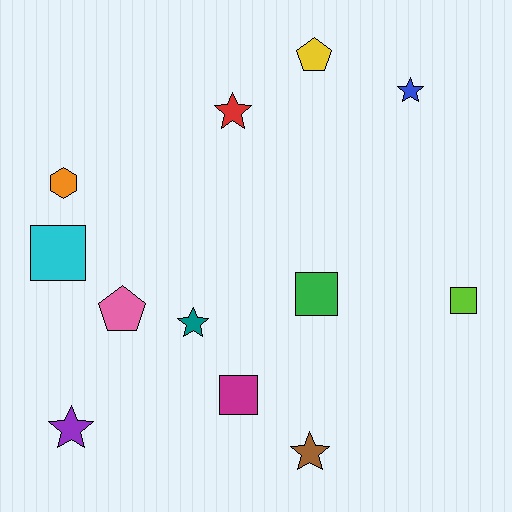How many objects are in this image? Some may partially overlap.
There are 12 objects.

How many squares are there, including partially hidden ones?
There are 4 squares.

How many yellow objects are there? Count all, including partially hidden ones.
There is 1 yellow object.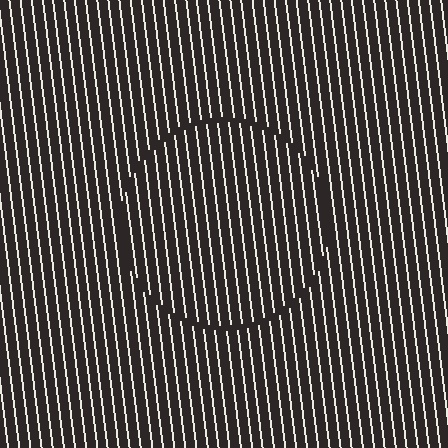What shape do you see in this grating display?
An illusory circle. The interior of the shape contains the same grating, shifted by half a period — the contour is defined by the phase discontinuity where line-ends from the inner and outer gratings abut.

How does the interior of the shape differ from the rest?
The interior of the shape contains the same grating, shifted by half a period — the contour is defined by the phase discontinuity where line-ends from the inner and outer gratings abut.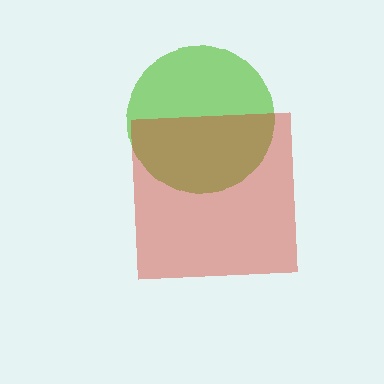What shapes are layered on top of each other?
The layered shapes are: a lime circle, a red square.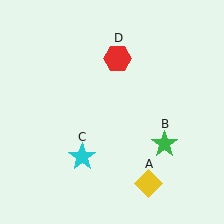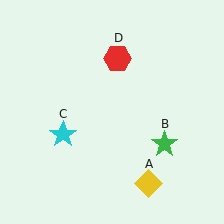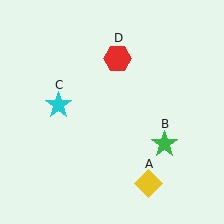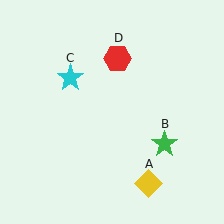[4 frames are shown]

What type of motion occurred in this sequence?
The cyan star (object C) rotated clockwise around the center of the scene.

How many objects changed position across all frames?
1 object changed position: cyan star (object C).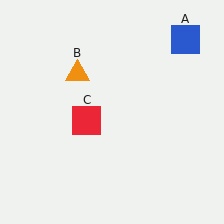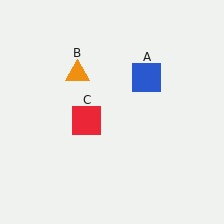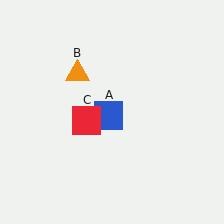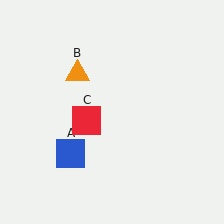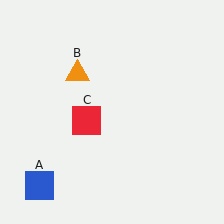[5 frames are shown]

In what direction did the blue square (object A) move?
The blue square (object A) moved down and to the left.